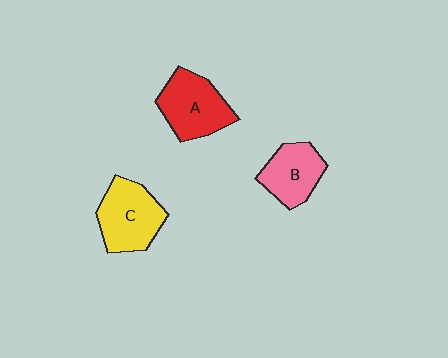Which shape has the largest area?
Shape C (yellow).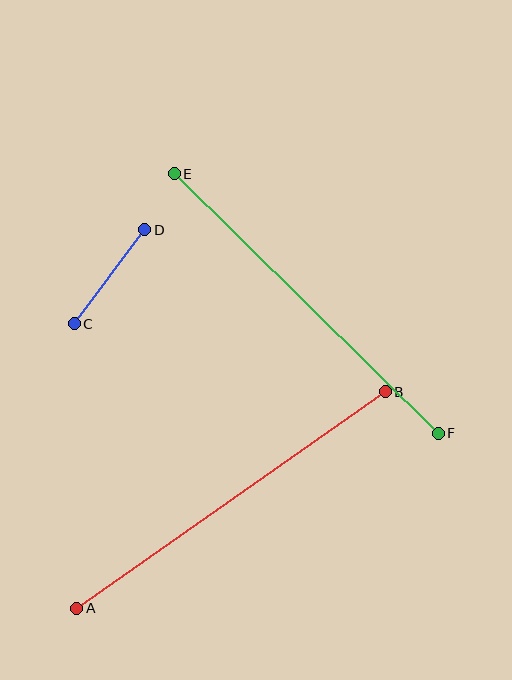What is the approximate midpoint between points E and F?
The midpoint is at approximately (306, 304) pixels.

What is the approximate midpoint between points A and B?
The midpoint is at approximately (231, 500) pixels.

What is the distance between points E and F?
The distance is approximately 370 pixels.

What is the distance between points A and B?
The distance is approximately 377 pixels.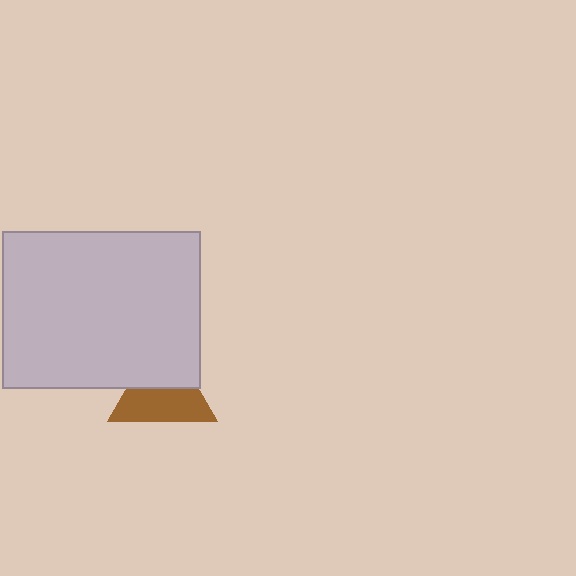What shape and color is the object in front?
The object in front is a light gray rectangle.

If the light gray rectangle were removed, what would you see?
You would see the complete brown triangle.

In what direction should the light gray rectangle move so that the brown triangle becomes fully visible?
The light gray rectangle should move up. That is the shortest direction to clear the overlap and leave the brown triangle fully visible.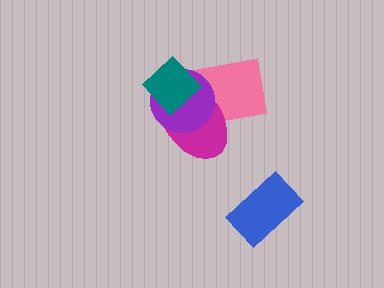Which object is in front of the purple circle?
The teal diamond is in front of the purple circle.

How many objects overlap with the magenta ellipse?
3 objects overlap with the magenta ellipse.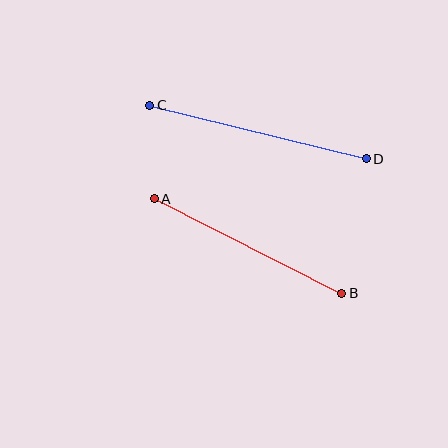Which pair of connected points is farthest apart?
Points C and D are farthest apart.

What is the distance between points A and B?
The distance is approximately 210 pixels.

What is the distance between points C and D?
The distance is approximately 223 pixels.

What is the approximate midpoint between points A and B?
The midpoint is at approximately (248, 246) pixels.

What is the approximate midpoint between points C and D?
The midpoint is at approximately (258, 132) pixels.